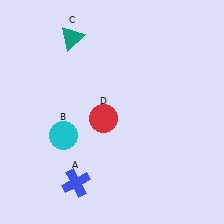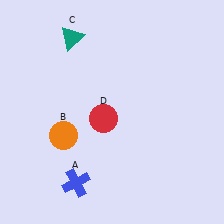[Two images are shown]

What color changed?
The circle (B) changed from cyan in Image 1 to orange in Image 2.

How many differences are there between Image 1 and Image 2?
There is 1 difference between the two images.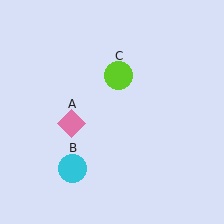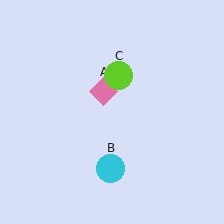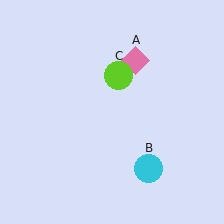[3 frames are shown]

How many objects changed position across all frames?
2 objects changed position: pink diamond (object A), cyan circle (object B).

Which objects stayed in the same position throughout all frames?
Lime circle (object C) remained stationary.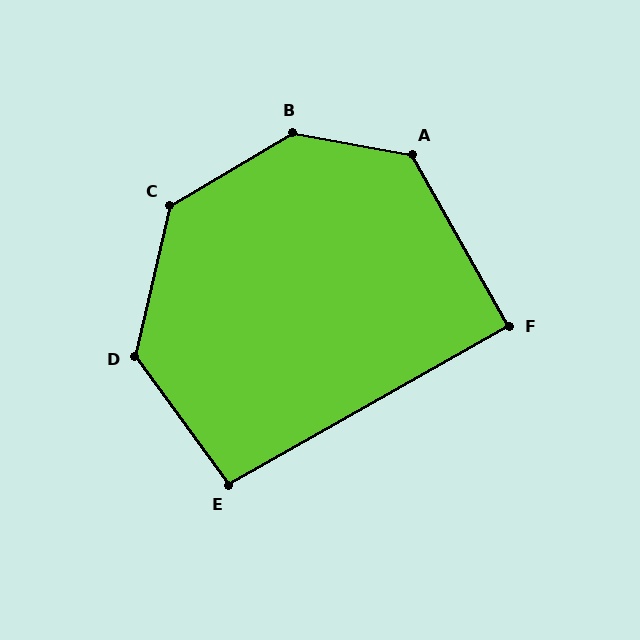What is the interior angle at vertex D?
Approximately 131 degrees (obtuse).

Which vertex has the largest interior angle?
B, at approximately 139 degrees.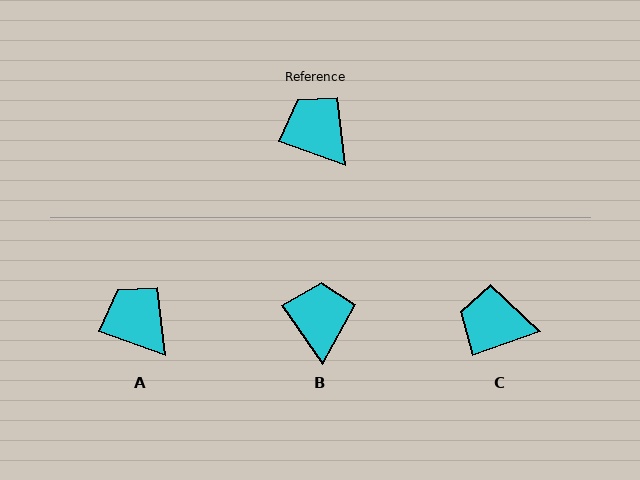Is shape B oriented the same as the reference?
No, it is off by about 36 degrees.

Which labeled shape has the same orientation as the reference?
A.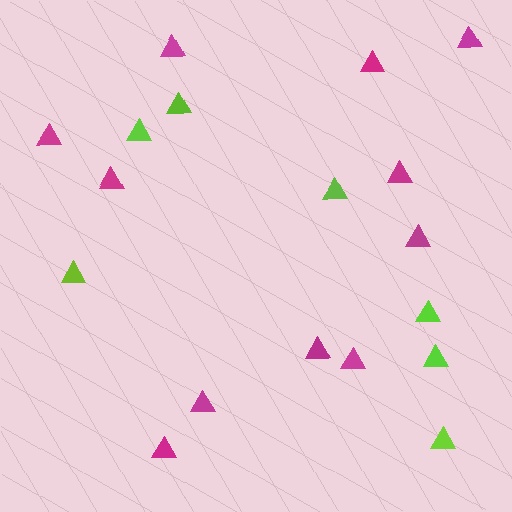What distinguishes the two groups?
There are 2 groups: one group of magenta triangles (11) and one group of lime triangles (7).